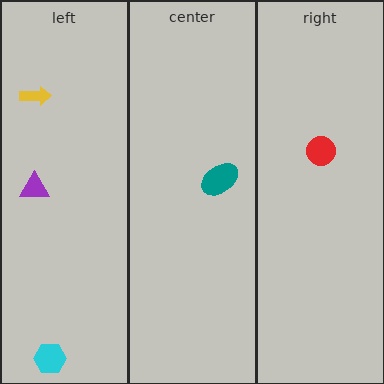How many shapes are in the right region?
1.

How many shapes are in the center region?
1.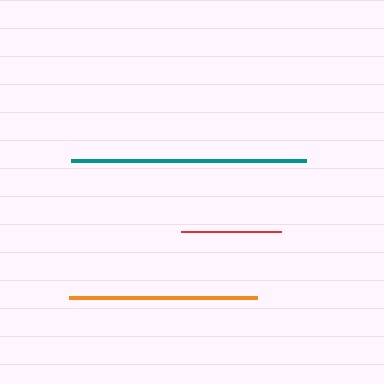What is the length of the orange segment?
The orange segment is approximately 188 pixels long.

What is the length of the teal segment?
The teal segment is approximately 235 pixels long.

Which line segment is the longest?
The teal line is the longest at approximately 235 pixels.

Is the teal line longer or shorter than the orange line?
The teal line is longer than the orange line.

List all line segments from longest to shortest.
From longest to shortest: teal, orange, red.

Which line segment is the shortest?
The red line is the shortest at approximately 100 pixels.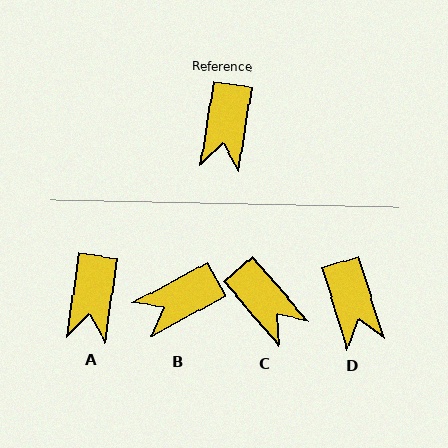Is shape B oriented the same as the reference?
No, it is off by about 53 degrees.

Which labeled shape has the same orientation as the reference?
A.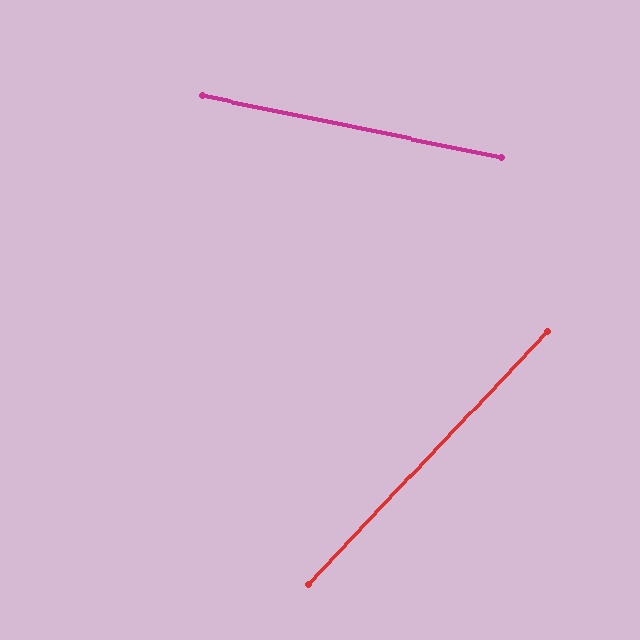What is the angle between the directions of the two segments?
Approximately 58 degrees.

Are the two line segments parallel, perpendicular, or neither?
Neither parallel nor perpendicular — they differ by about 58°.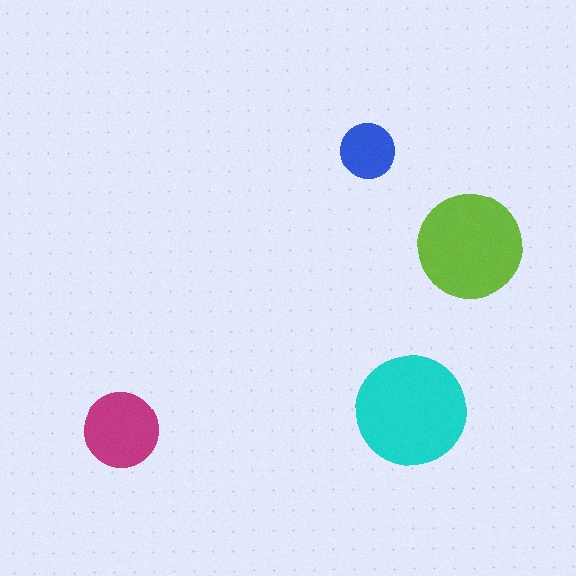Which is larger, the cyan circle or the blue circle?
The cyan one.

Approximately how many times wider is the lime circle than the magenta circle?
About 1.5 times wider.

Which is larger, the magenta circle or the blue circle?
The magenta one.